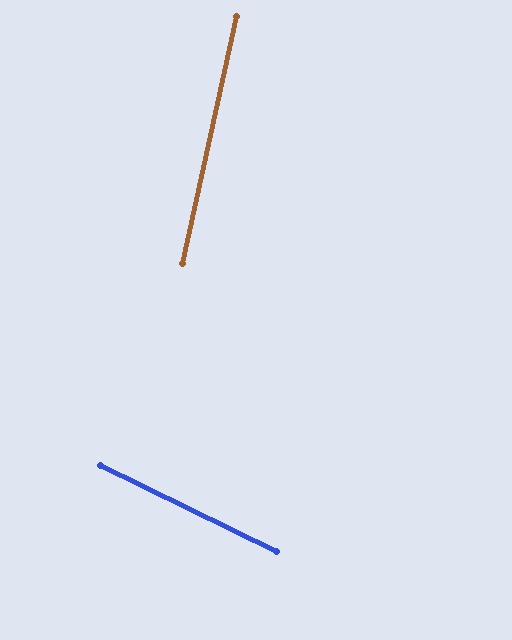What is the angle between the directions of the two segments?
Approximately 76 degrees.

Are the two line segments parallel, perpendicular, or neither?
Neither parallel nor perpendicular — they differ by about 76°.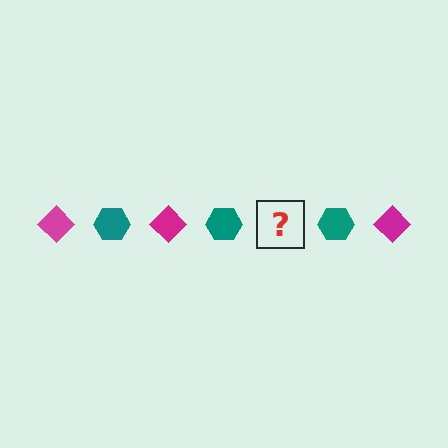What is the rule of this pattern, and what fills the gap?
The rule is that the pattern alternates between magenta diamond and teal hexagon. The gap should be filled with a magenta diamond.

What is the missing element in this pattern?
The missing element is a magenta diamond.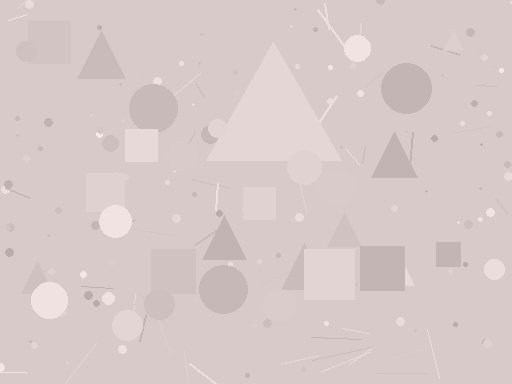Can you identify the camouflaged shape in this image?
The camouflaged shape is a triangle.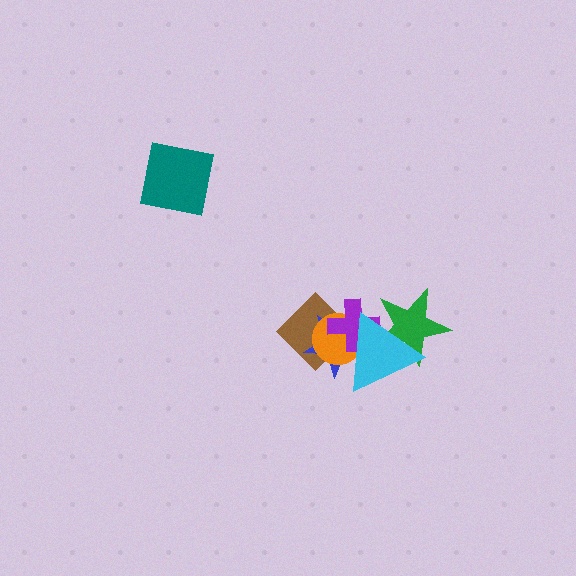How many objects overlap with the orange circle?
4 objects overlap with the orange circle.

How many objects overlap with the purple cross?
5 objects overlap with the purple cross.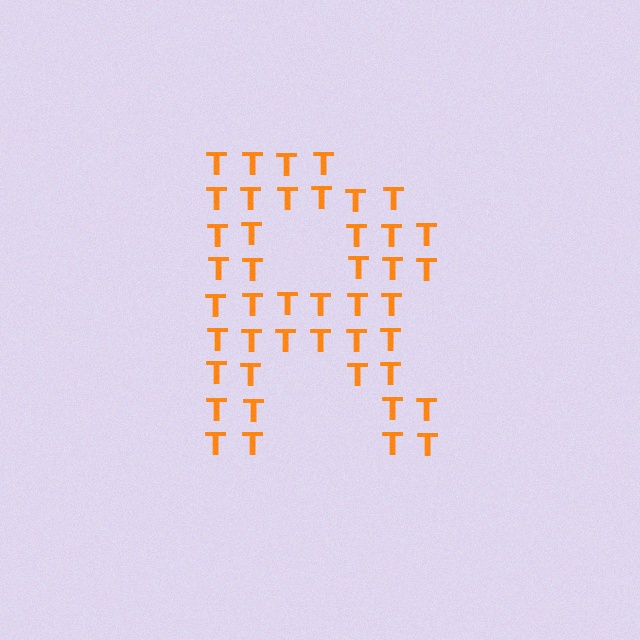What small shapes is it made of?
It is made of small letter T's.